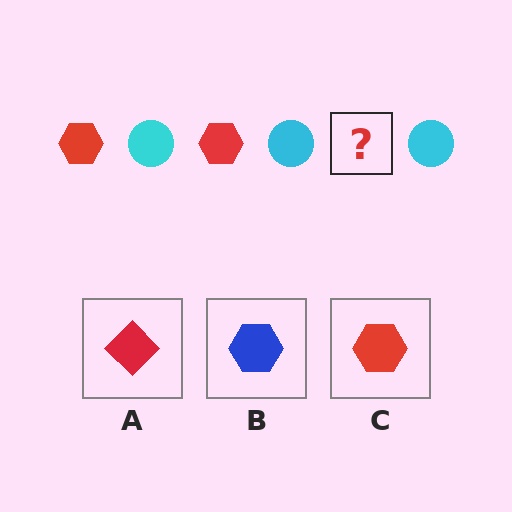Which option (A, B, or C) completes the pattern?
C.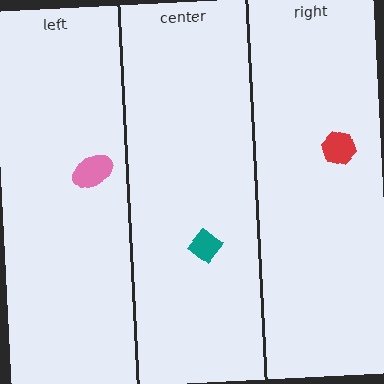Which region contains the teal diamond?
The center region.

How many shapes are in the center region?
1.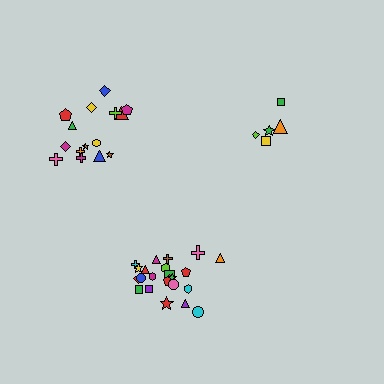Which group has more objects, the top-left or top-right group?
The top-left group.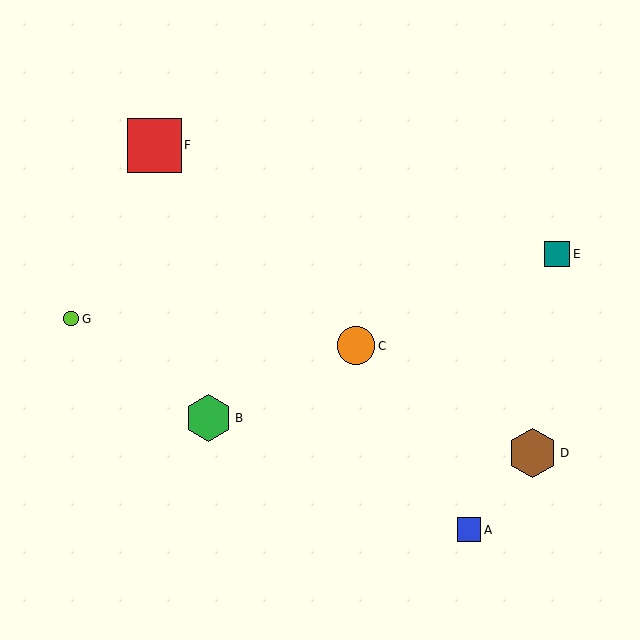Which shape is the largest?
The red square (labeled F) is the largest.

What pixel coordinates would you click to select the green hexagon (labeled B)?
Click at (209, 418) to select the green hexagon B.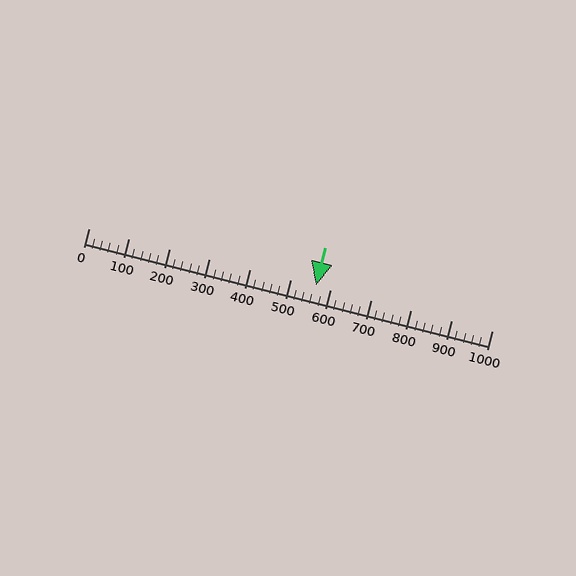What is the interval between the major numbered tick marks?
The major tick marks are spaced 100 units apart.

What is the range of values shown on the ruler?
The ruler shows values from 0 to 1000.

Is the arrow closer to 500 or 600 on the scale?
The arrow is closer to 600.